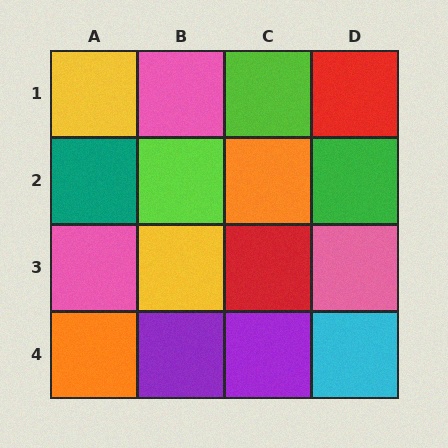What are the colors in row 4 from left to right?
Orange, purple, purple, cyan.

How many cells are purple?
2 cells are purple.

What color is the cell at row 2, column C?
Orange.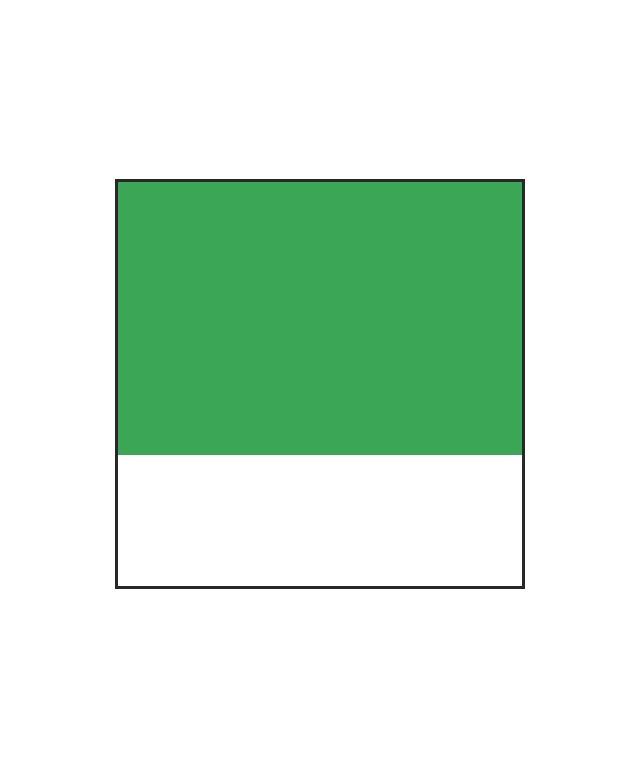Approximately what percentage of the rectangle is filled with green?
Approximately 65%.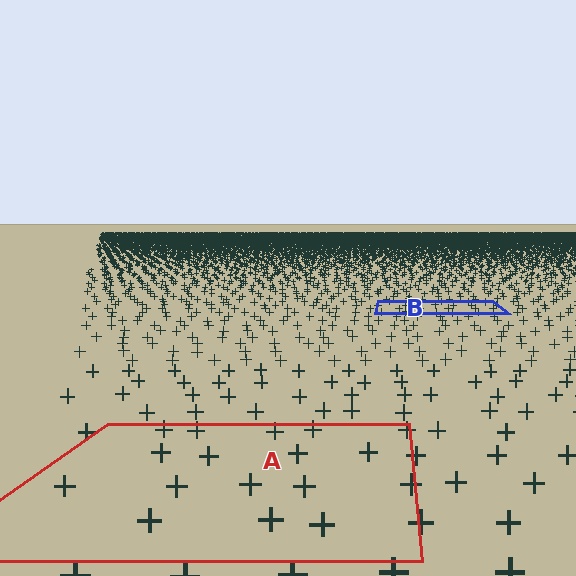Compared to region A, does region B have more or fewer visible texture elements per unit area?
Region B has more texture elements per unit area — they are packed more densely because it is farther away.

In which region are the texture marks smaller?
The texture marks are smaller in region B, because it is farther away.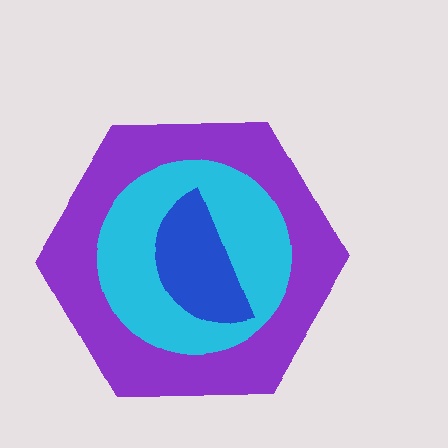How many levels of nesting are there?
3.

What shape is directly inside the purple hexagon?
The cyan circle.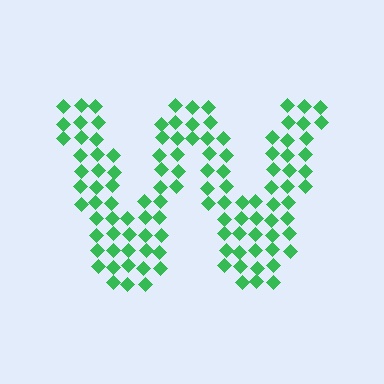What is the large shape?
The large shape is the letter W.